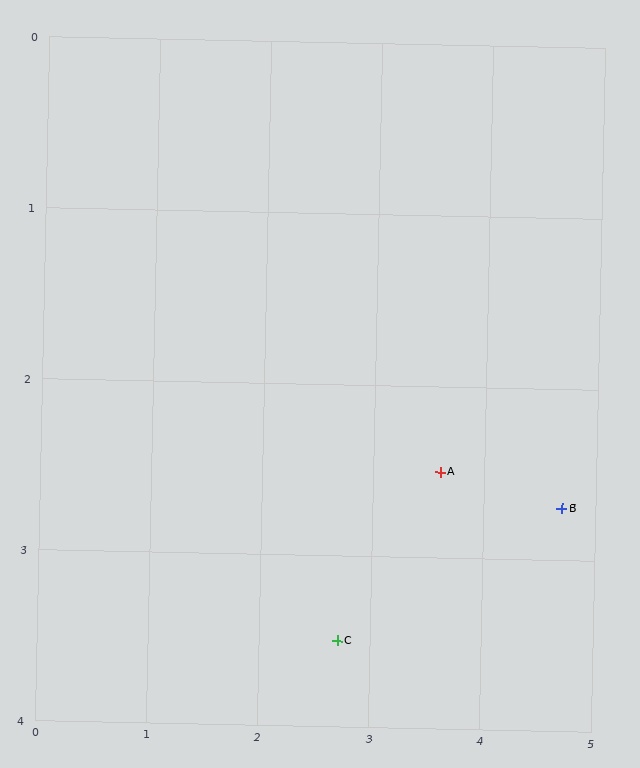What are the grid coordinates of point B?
Point B is at approximately (4.7, 2.7).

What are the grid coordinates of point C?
Point C is at approximately (2.7, 3.5).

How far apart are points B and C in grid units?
Points B and C are about 2.2 grid units apart.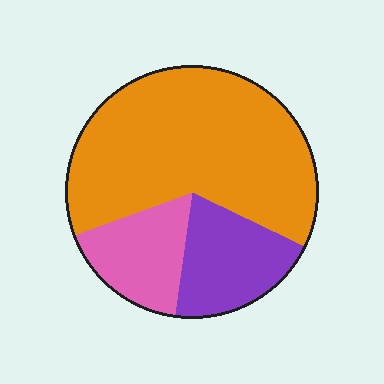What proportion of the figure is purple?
Purple takes up less than a quarter of the figure.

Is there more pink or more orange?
Orange.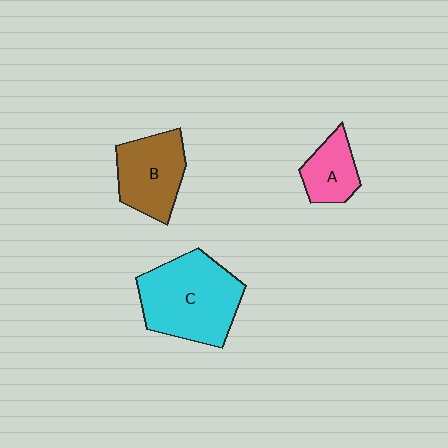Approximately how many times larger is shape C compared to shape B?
Approximately 1.5 times.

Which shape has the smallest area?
Shape A (pink).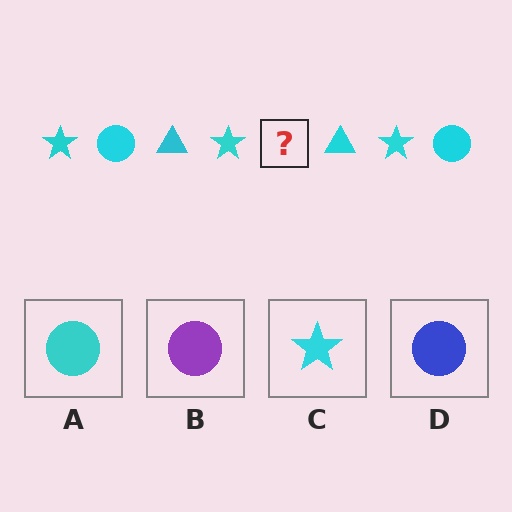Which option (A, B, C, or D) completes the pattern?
A.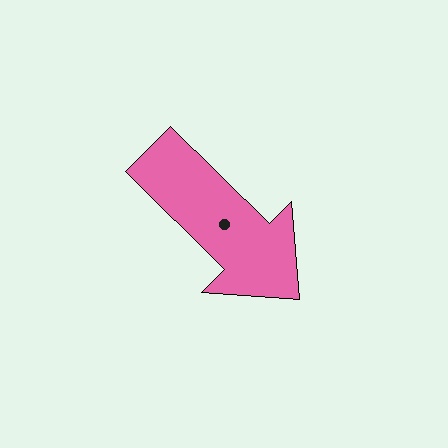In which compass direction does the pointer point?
Southeast.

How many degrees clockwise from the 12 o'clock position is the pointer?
Approximately 135 degrees.